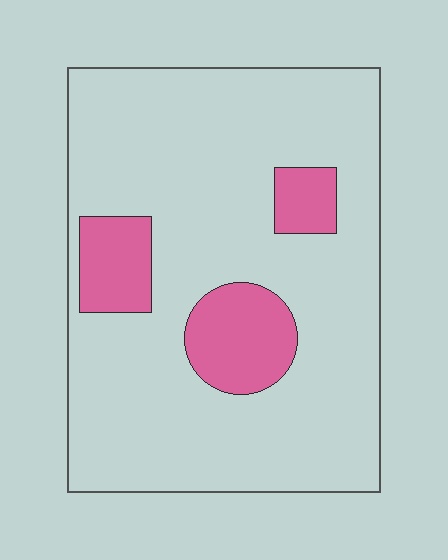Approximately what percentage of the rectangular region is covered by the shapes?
Approximately 15%.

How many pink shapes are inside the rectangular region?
3.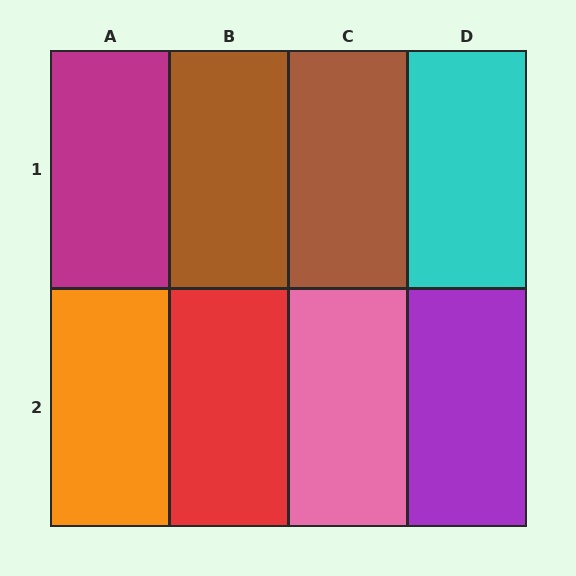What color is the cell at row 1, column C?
Brown.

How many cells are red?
1 cell is red.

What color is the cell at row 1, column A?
Magenta.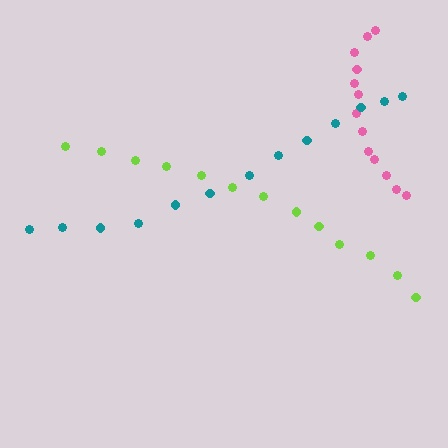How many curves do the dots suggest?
There are 3 distinct paths.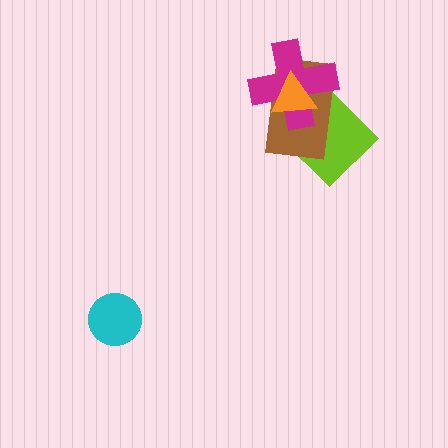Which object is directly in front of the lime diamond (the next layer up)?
The brown rectangle is directly in front of the lime diamond.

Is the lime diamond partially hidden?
Yes, it is partially covered by another shape.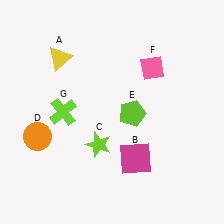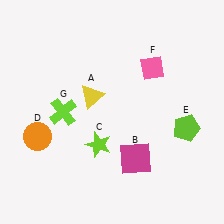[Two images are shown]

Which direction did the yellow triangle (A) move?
The yellow triangle (A) moved down.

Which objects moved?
The objects that moved are: the yellow triangle (A), the lime pentagon (E).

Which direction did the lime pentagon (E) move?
The lime pentagon (E) moved right.